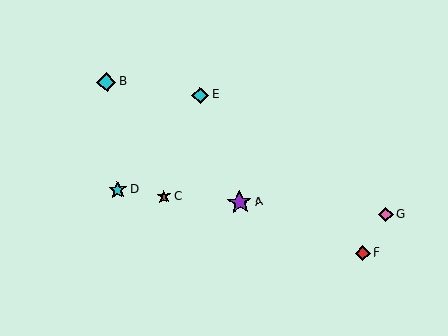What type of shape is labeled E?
Shape E is a cyan diamond.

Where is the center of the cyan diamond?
The center of the cyan diamond is at (200, 95).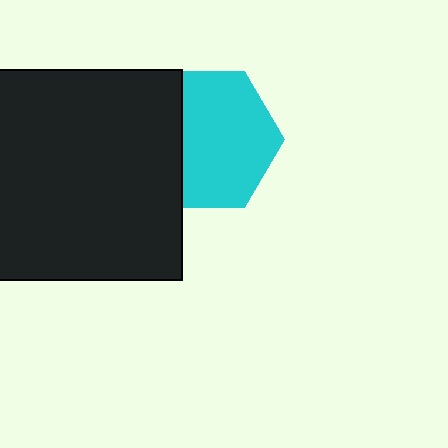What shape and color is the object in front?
The object in front is a black square.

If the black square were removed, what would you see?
You would see the complete cyan hexagon.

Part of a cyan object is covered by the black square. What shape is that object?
It is a hexagon.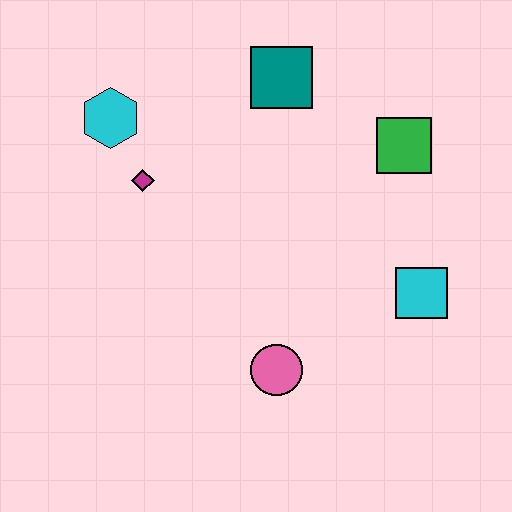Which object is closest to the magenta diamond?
The cyan hexagon is closest to the magenta diamond.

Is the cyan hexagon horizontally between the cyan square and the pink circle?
No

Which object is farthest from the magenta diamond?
The cyan square is farthest from the magenta diamond.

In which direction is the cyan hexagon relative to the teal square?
The cyan hexagon is to the left of the teal square.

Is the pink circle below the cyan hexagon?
Yes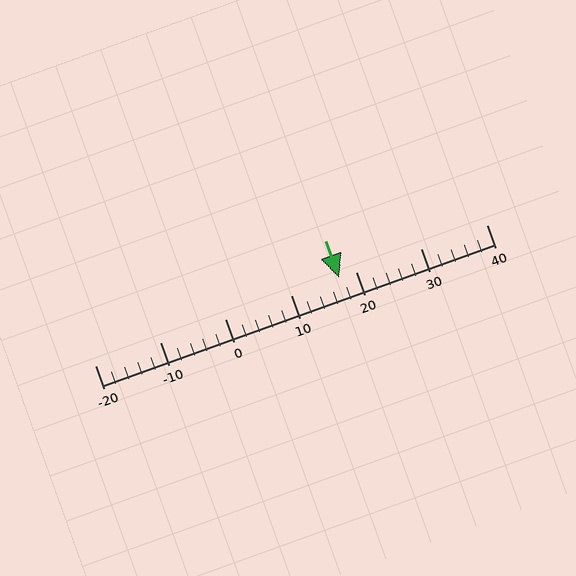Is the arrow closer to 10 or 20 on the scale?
The arrow is closer to 20.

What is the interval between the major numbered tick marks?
The major tick marks are spaced 10 units apart.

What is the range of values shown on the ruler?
The ruler shows values from -20 to 40.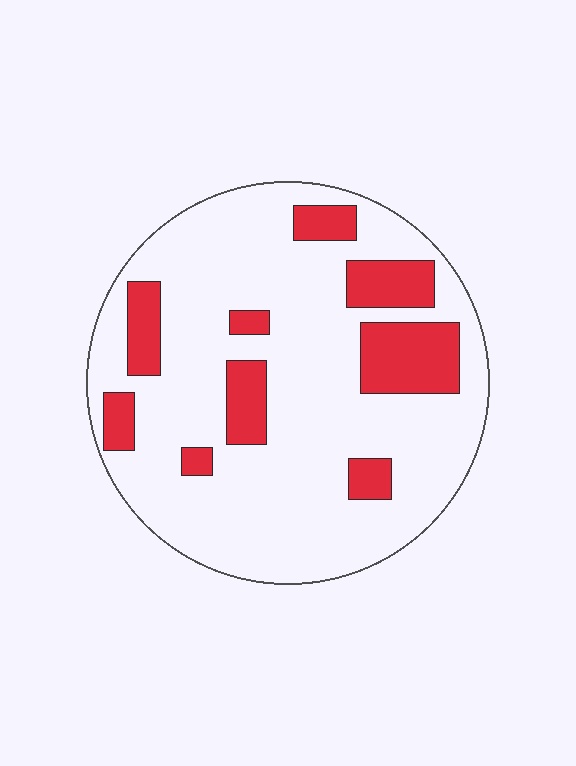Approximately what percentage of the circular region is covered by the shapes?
Approximately 20%.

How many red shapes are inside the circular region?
9.